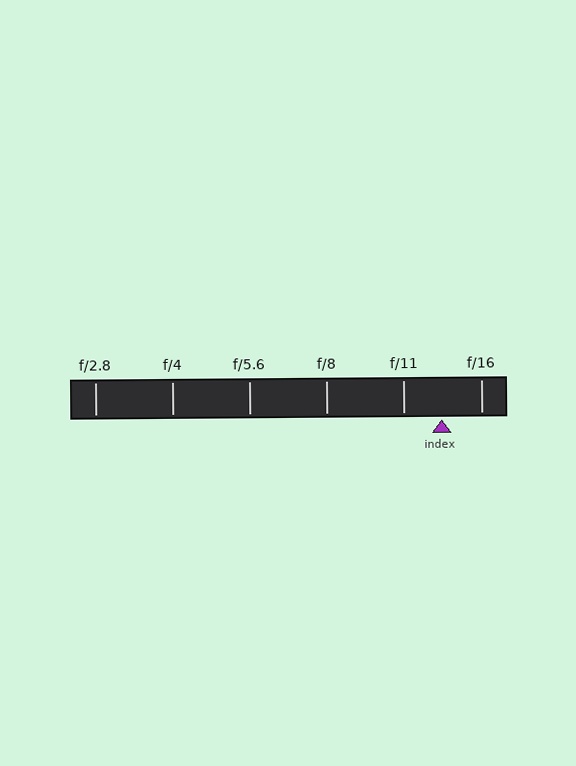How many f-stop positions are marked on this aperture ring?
There are 6 f-stop positions marked.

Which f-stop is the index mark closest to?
The index mark is closest to f/11.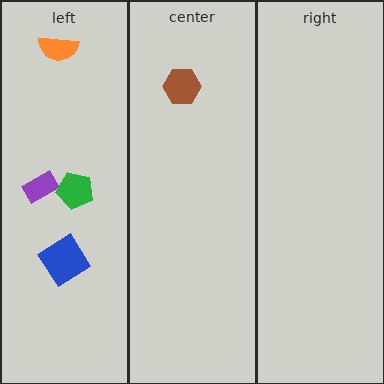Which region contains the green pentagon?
The left region.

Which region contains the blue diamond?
The left region.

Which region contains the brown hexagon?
The center region.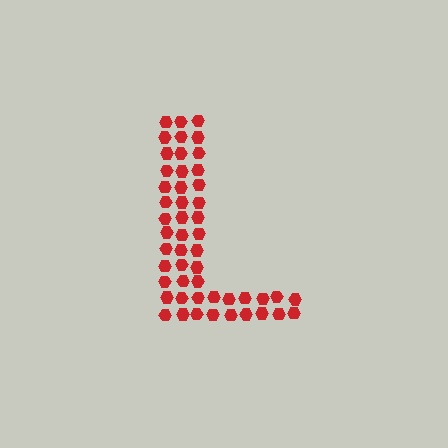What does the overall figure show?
The overall figure shows the letter L.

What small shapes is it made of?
It is made of small hexagons.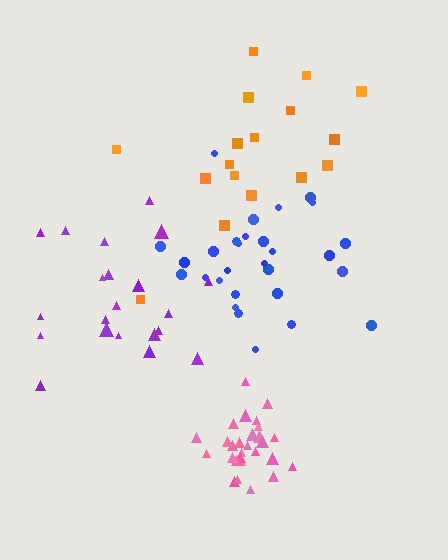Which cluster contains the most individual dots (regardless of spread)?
Pink (29).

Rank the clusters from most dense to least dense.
pink, purple, blue, orange.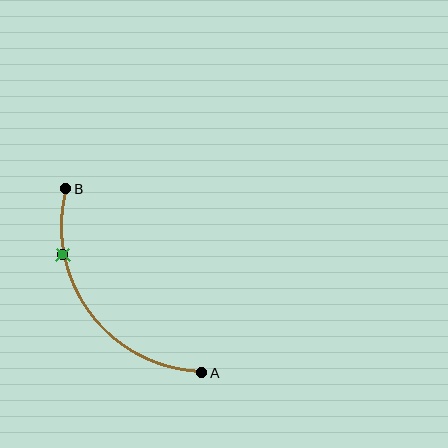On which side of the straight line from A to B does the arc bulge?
The arc bulges below and to the left of the straight line connecting A and B.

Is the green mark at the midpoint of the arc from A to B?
No. The green mark lies on the arc but is closer to endpoint B. The arc midpoint would be at the point on the curve equidistant along the arc from both A and B.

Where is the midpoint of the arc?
The arc midpoint is the point on the curve farthest from the straight line joining A and B. It sits below and to the left of that line.